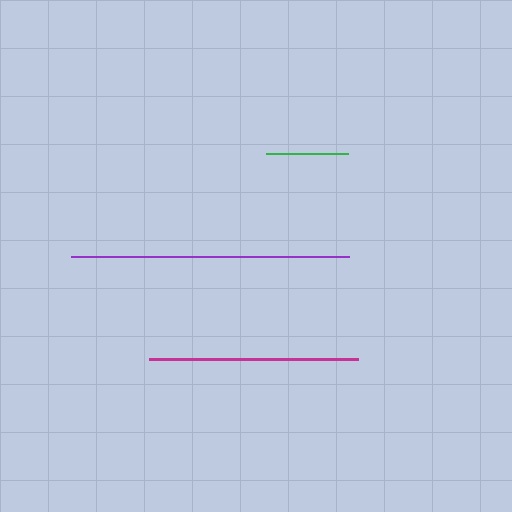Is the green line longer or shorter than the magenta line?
The magenta line is longer than the green line.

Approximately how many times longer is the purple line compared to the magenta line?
The purple line is approximately 1.3 times the length of the magenta line.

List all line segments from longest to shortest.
From longest to shortest: purple, magenta, green.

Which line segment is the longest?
The purple line is the longest at approximately 278 pixels.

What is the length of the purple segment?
The purple segment is approximately 278 pixels long.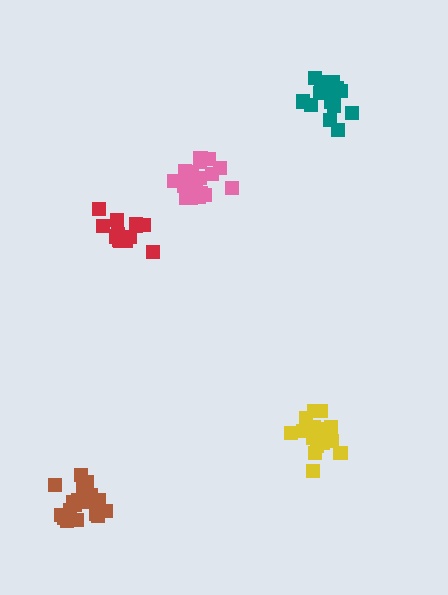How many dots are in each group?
Group 1: 15 dots, Group 2: 19 dots, Group 3: 18 dots, Group 4: 20 dots, Group 5: 20 dots (92 total).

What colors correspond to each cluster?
The clusters are colored: red, yellow, teal, brown, pink.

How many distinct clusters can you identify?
There are 5 distinct clusters.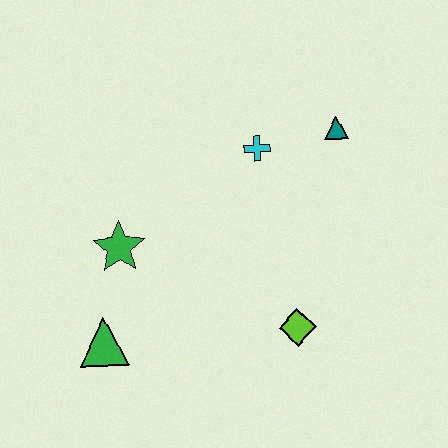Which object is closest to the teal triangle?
The cyan cross is closest to the teal triangle.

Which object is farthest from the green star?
The teal triangle is farthest from the green star.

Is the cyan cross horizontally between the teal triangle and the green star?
Yes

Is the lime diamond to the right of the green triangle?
Yes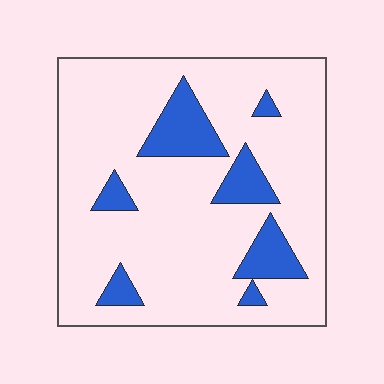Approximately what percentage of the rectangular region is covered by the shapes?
Approximately 15%.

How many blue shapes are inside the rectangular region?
7.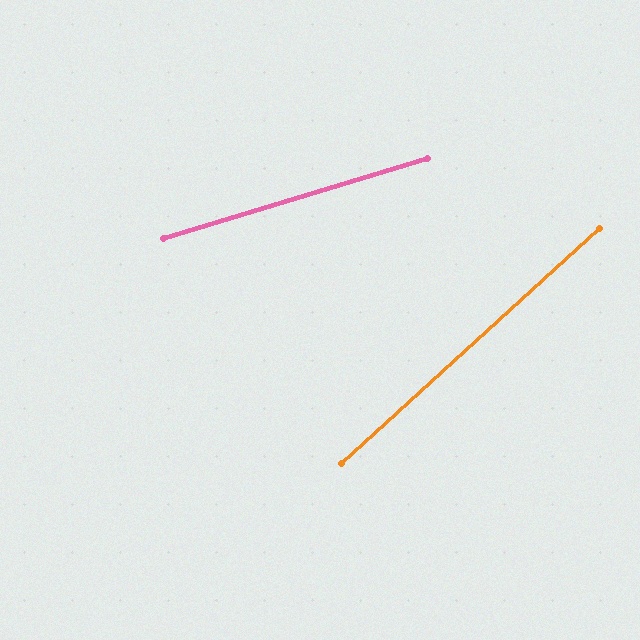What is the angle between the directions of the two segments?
Approximately 26 degrees.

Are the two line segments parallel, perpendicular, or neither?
Neither parallel nor perpendicular — they differ by about 26°.